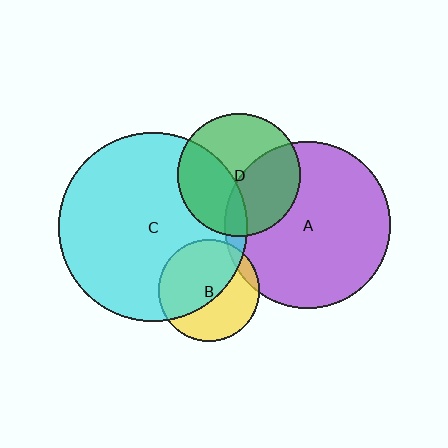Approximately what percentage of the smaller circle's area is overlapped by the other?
Approximately 5%.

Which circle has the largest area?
Circle C (cyan).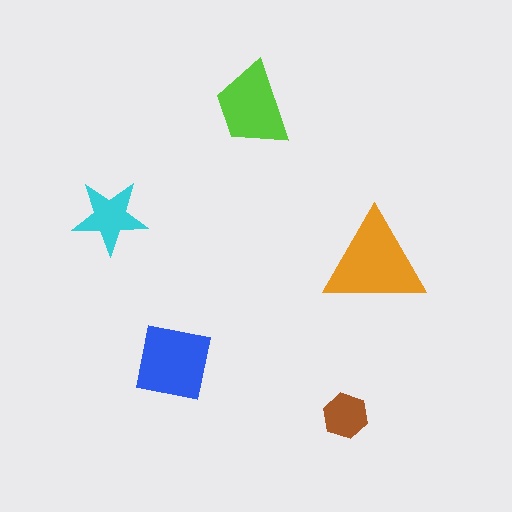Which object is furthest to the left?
The cyan star is leftmost.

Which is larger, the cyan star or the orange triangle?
The orange triangle.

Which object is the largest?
The orange triangle.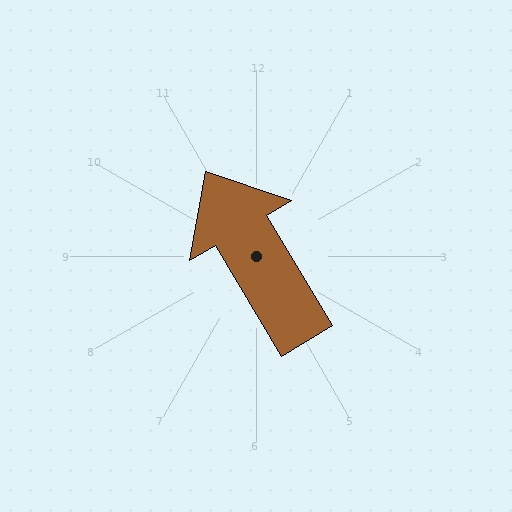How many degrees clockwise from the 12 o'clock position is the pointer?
Approximately 329 degrees.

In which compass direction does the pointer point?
Northwest.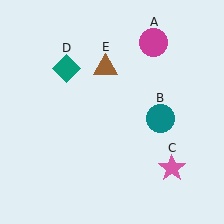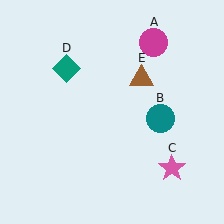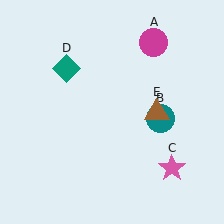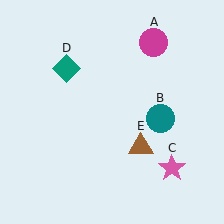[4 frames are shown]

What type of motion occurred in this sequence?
The brown triangle (object E) rotated clockwise around the center of the scene.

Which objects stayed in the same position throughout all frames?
Magenta circle (object A) and teal circle (object B) and pink star (object C) and teal diamond (object D) remained stationary.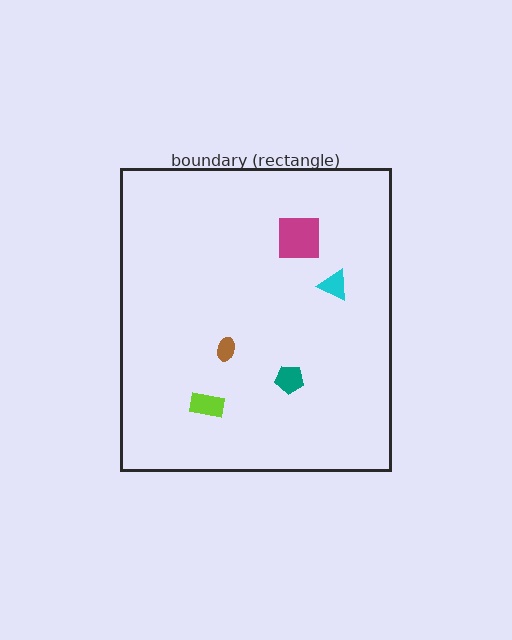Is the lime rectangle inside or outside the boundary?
Inside.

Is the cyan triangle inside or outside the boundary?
Inside.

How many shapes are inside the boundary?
5 inside, 0 outside.